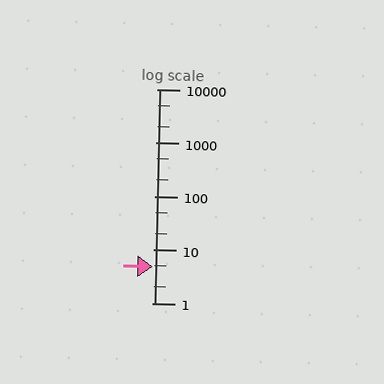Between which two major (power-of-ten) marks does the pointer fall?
The pointer is between 1 and 10.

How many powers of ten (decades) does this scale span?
The scale spans 4 decades, from 1 to 10000.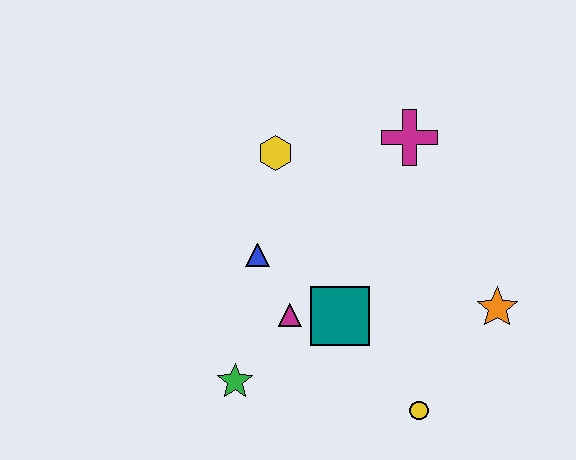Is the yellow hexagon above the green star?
Yes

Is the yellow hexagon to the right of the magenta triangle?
No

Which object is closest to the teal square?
The magenta triangle is closest to the teal square.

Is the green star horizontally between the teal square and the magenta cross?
No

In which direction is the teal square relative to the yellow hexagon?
The teal square is below the yellow hexagon.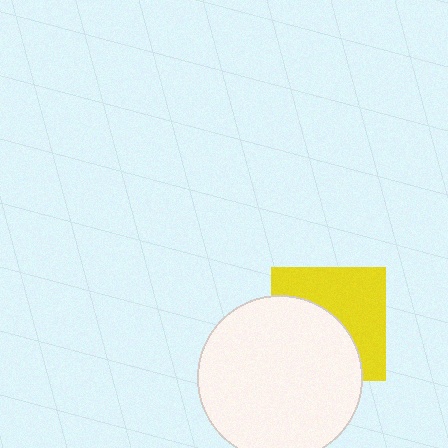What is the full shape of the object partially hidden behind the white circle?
The partially hidden object is a yellow square.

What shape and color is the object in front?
The object in front is a white circle.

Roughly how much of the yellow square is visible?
About half of it is visible (roughly 51%).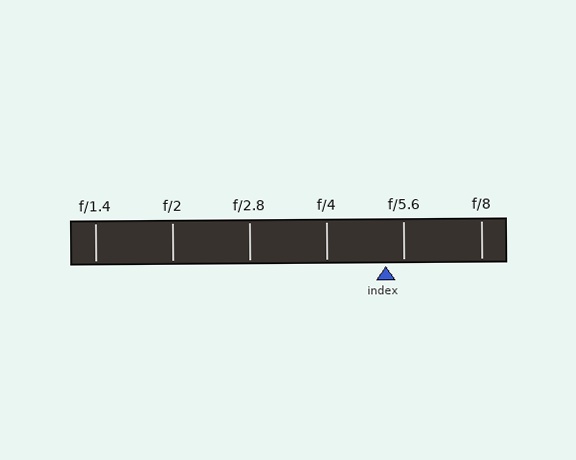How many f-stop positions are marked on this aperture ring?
There are 6 f-stop positions marked.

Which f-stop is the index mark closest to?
The index mark is closest to f/5.6.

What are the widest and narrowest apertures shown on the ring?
The widest aperture shown is f/1.4 and the narrowest is f/8.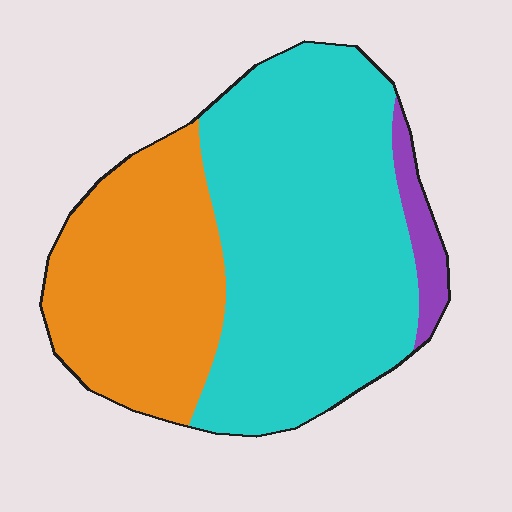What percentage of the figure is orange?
Orange takes up about one third (1/3) of the figure.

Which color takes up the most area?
Cyan, at roughly 60%.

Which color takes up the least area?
Purple, at roughly 5%.